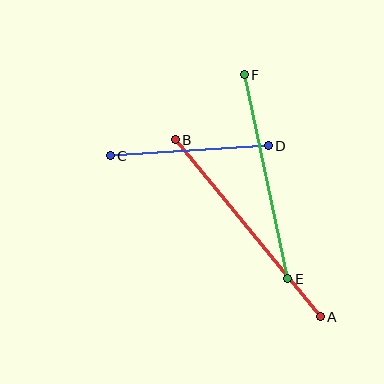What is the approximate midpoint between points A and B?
The midpoint is at approximately (248, 228) pixels.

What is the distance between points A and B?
The distance is approximately 229 pixels.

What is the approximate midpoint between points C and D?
The midpoint is at approximately (189, 151) pixels.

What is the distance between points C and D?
The distance is approximately 159 pixels.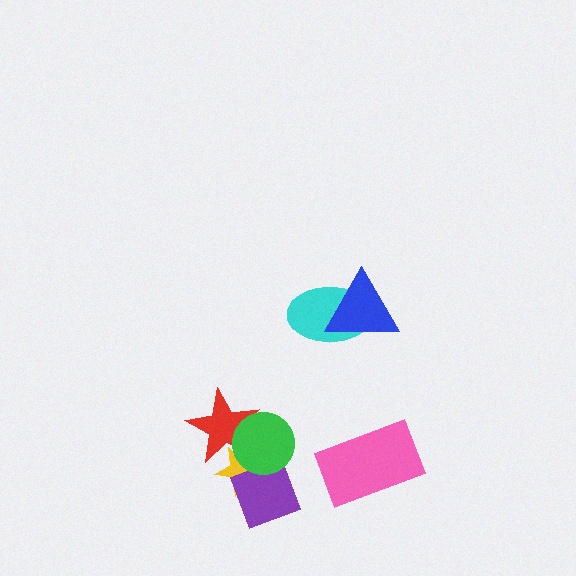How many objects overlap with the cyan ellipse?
1 object overlaps with the cyan ellipse.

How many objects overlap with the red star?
2 objects overlap with the red star.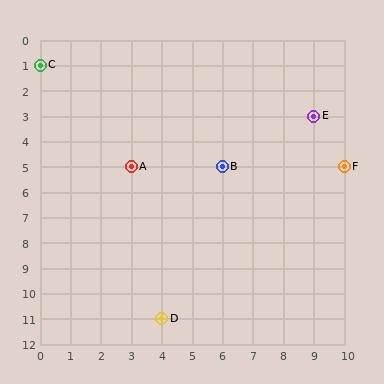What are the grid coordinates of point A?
Point A is at grid coordinates (3, 5).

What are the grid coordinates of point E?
Point E is at grid coordinates (9, 3).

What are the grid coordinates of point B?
Point B is at grid coordinates (6, 5).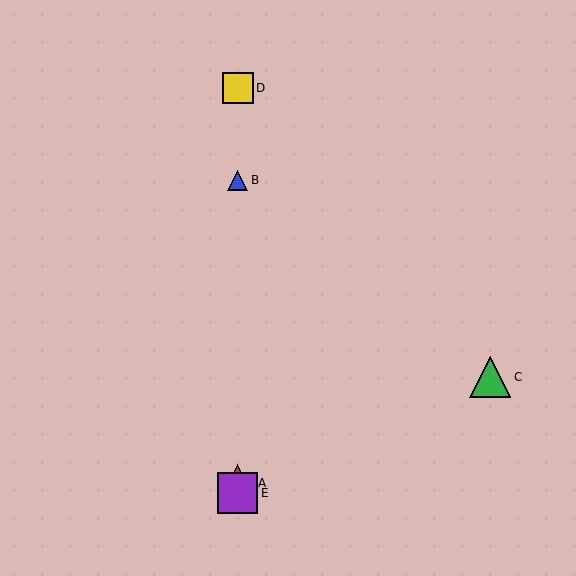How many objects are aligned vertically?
4 objects (A, B, D, E) are aligned vertically.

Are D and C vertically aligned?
No, D is at x≈238 and C is at x≈490.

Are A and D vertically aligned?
Yes, both are at x≈238.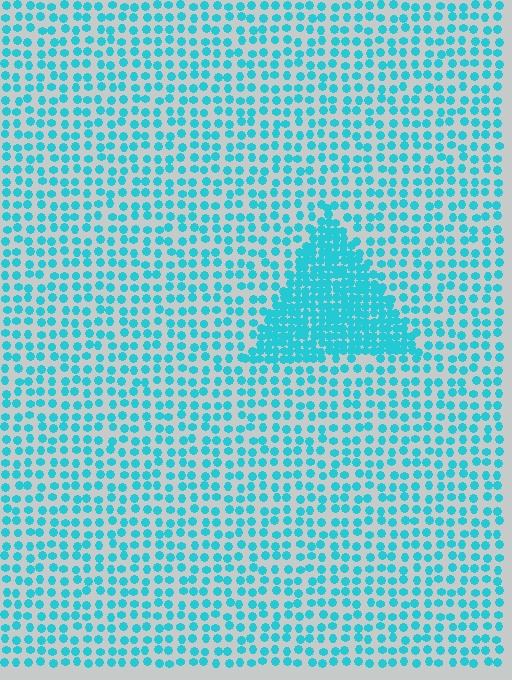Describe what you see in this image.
The image contains small cyan elements arranged at two different densities. A triangle-shaped region is visible where the elements are more densely packed than the surrounding area.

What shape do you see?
I see a triangle.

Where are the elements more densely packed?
The elements are more densely packed inside the triangle boundary.